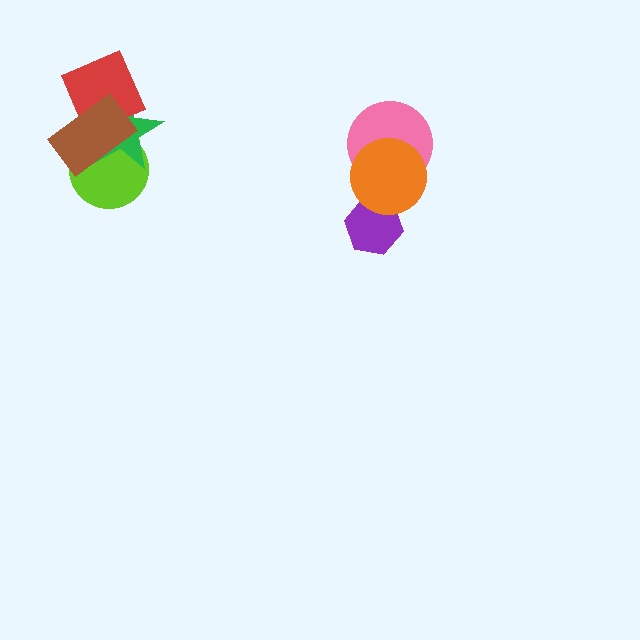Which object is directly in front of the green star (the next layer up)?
The red diamond is directly in front of the green star.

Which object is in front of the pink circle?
The orange circle is in front of the pink circle.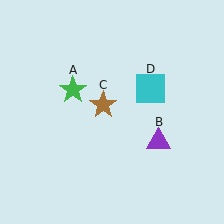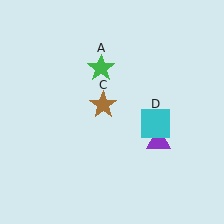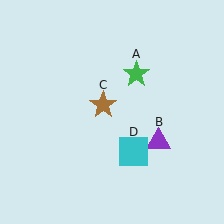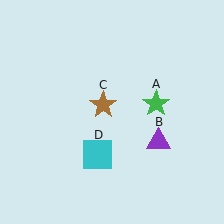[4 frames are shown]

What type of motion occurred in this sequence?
The green star (object A), cyan square (object D) rotated clockwise around the center of the scene.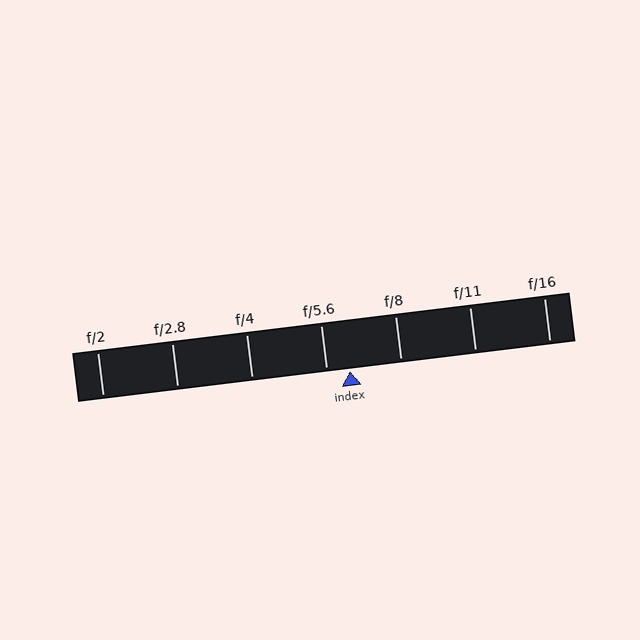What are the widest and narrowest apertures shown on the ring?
The widest aperture shown is f/2 and the narrowest is f/16.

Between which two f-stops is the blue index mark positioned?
The index mark is between f/5.6 and f/8.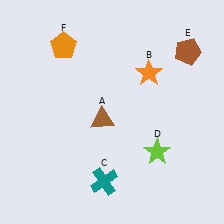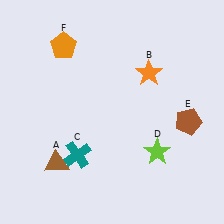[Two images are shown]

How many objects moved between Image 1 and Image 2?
3 objects moved between the two images.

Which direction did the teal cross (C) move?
The teal cross (C) moved left.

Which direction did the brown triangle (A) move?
The brown triangle (A) moved left.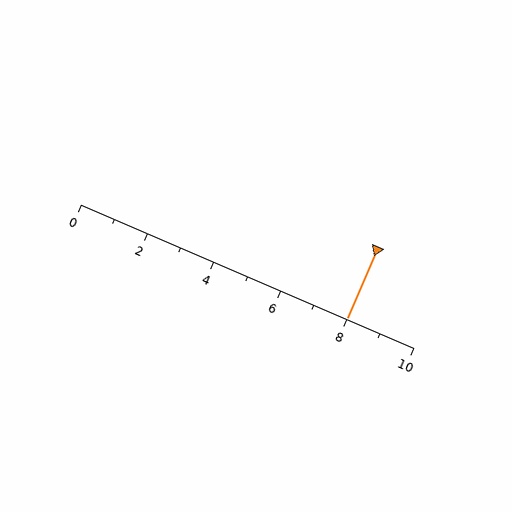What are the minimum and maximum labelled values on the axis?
The axis runs from 0 to 10.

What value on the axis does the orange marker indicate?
The marker indicates approximately 8.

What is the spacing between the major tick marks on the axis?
The major ticks are spaced 2 apart.